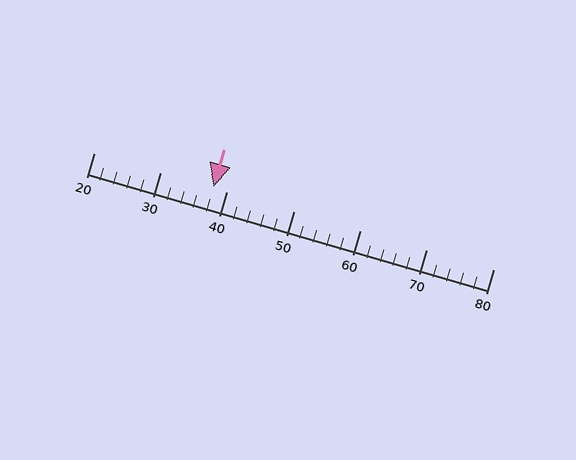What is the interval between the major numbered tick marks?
The major tick marks are spaced 10 units apart.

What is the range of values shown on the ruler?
The ruler shows values from 20 to 80.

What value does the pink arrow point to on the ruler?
The pink arrow points to approximately 38.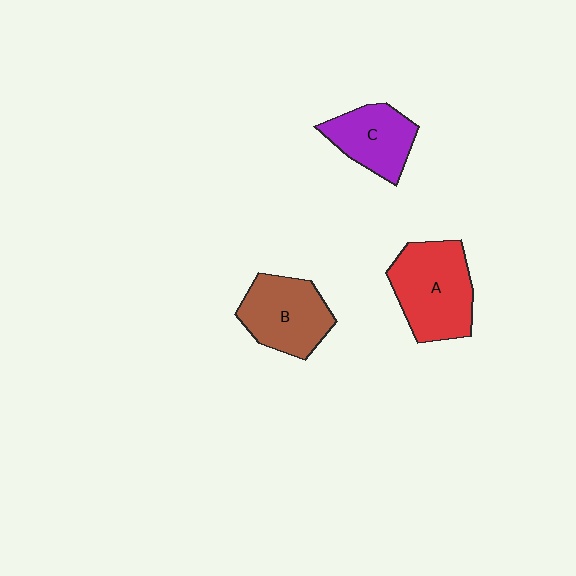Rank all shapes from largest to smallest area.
From largest to smallest: A (red), B (brown), C (purple).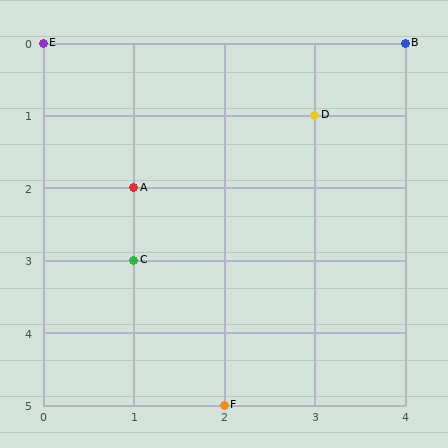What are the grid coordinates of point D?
Point D is at grid coordinates (3, 1).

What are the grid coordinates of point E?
Point E is at grid coordinates (0, 0).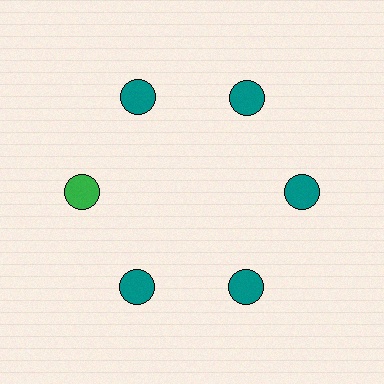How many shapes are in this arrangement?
There are 6 shapes arranged in a ring pattern.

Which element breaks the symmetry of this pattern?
The green circle at roughly the 9 o'clock position breaks the symmetry. All other shapes are teal circles.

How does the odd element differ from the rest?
It has a different color: green instead of teal.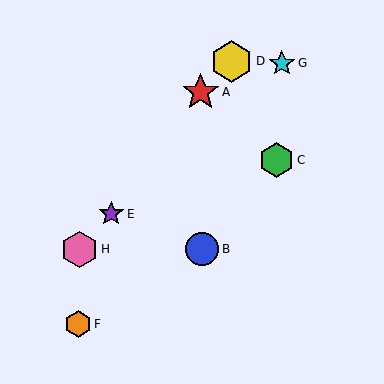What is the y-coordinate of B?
Object B is at y≈249.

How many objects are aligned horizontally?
2 objects (B, H) are aligned horizontally.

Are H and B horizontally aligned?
Yes, both are at y≈249.